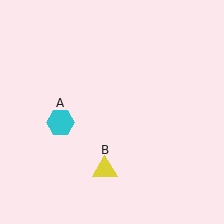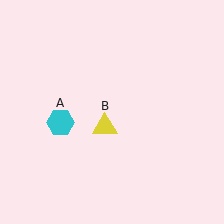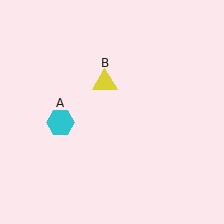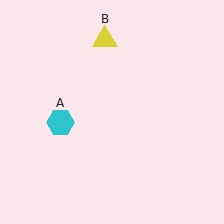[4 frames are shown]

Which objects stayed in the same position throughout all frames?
Cyan hexagon (object A) remained stationary.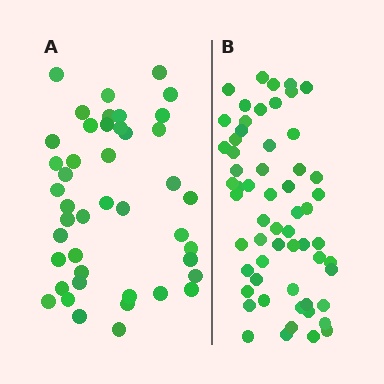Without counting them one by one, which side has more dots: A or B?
Region B (the right region) has more dots.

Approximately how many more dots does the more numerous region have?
Region B has approximately 15 more dots than region A.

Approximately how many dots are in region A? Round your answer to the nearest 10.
About 40 dots. (The exact count is 44, which rounds to 40.)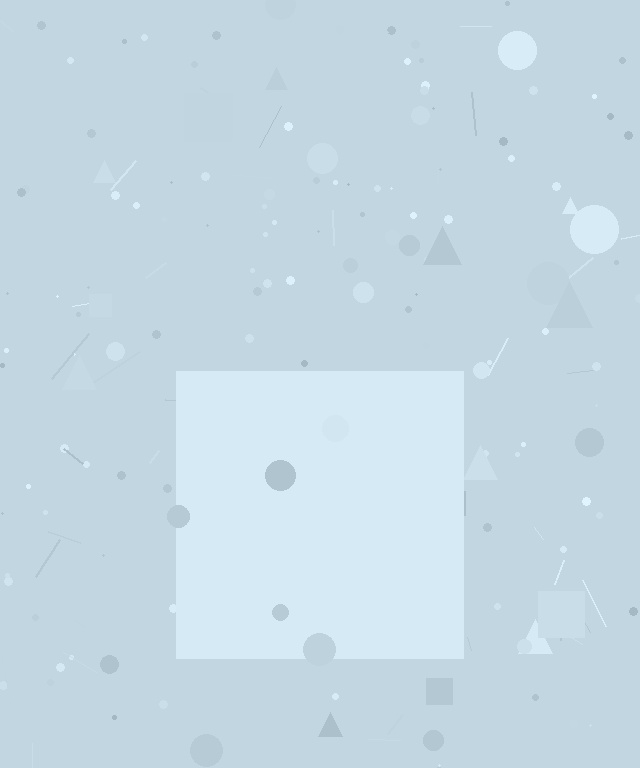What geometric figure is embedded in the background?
A square is embedded in the background.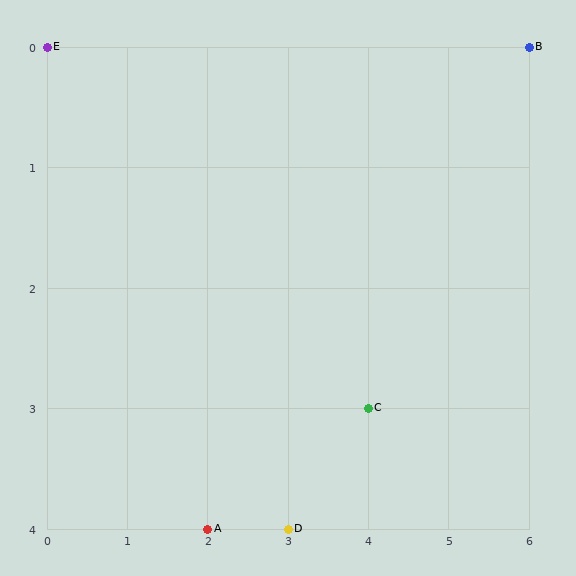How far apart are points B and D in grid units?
Points B and D are 3 columns and 4 rows apart (about 5.0 grid units diagonally).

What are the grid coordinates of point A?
Point A is at grid coordinates (2, 4).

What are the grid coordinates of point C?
Point C is at grid coordinates (4, 3).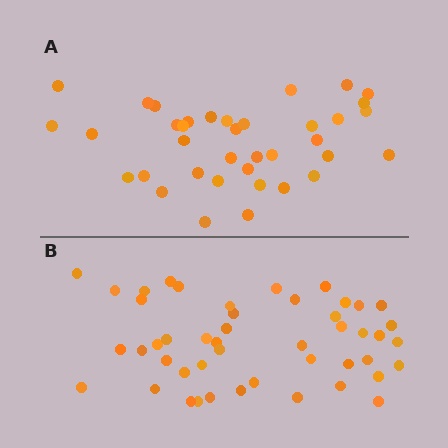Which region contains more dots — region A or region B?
Region B (the bottom region) has more dots.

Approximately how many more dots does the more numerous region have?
Region B has roughly 10 or so more dots than region A.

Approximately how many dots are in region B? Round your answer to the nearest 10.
About 50 dots. (The exact count is 47, which rounds to 50.)